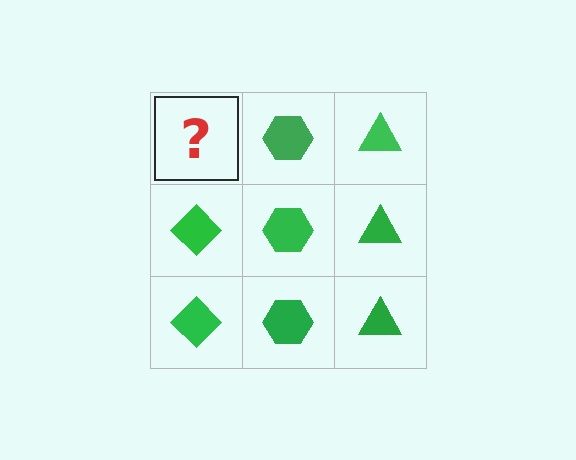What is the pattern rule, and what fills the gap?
The rule is that each column has a consistent shape. The gap should be filled with a green diamond.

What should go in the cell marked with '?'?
The missing cell should contain a green diamond.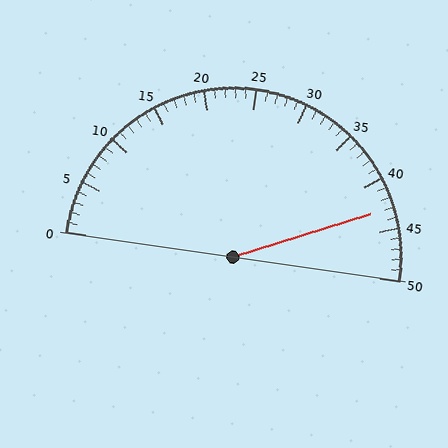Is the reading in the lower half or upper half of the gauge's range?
The reading is in the upper half of the range (0 to 50).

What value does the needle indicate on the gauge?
The needle indicates approximately 43.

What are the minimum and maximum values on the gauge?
The gauge ranges from 0 to 50.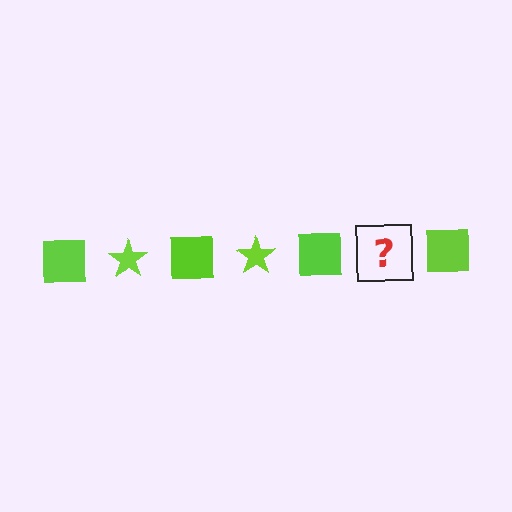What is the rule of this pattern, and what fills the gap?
The rule is that the pattern cycles through square, star shapes in lime. The gap should be filled with a lime star.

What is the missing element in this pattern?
The missing element is a lime star.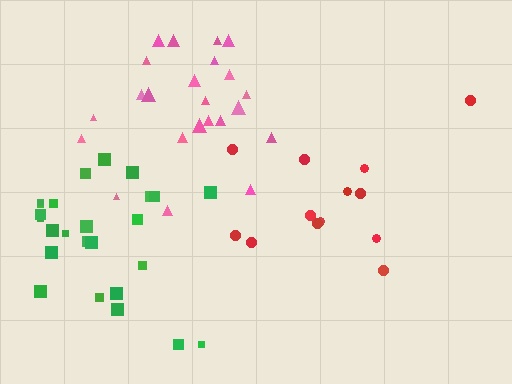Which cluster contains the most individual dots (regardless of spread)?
Green (25).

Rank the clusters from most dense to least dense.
green, pink, red.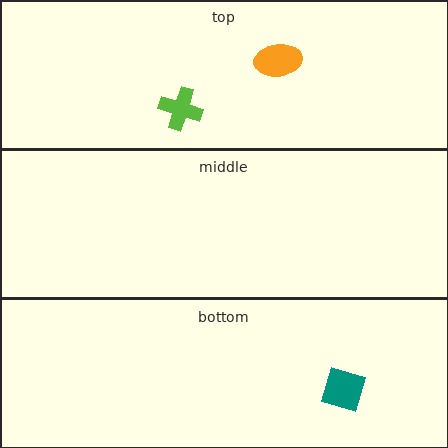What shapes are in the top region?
The lime cross, the orange ellipse.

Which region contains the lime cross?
The top region.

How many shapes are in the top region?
2.